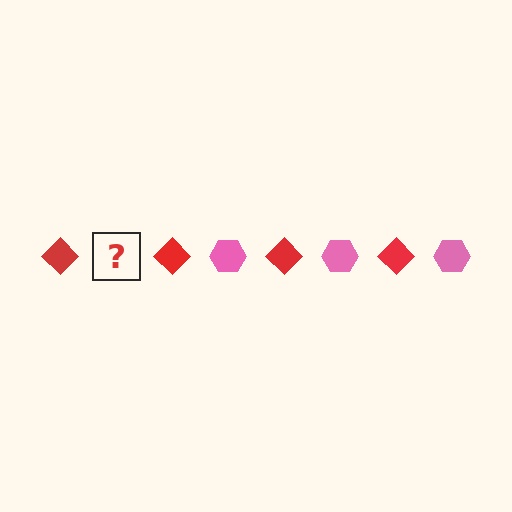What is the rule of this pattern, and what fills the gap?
The rule is that the pattern alternates between red diamond and pink hexagon. The gap should be filled with a pink hexagon.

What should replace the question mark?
The question mark should be replaced with a pink hexagon.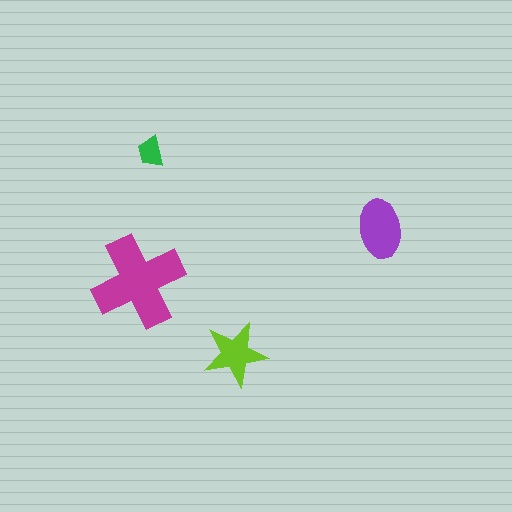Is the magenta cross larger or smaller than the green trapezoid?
Larger.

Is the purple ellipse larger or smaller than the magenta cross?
Smaller.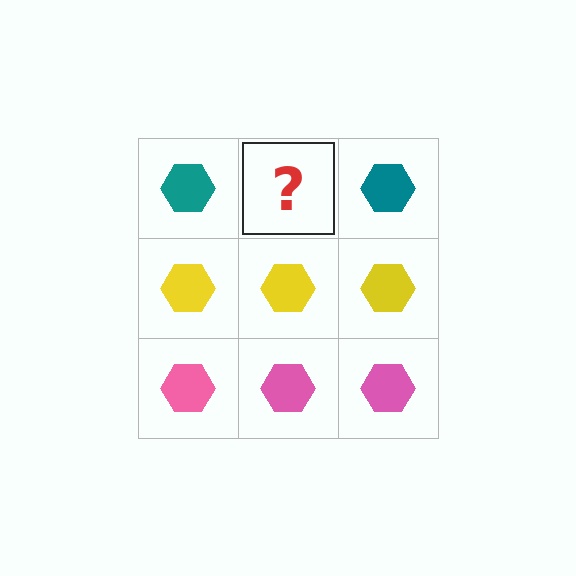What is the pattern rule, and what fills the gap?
The rule is that each row has a consistent color. The gap should be filled with a teal hexagon.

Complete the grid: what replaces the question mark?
The question mark should be replaced with a teal hexagon.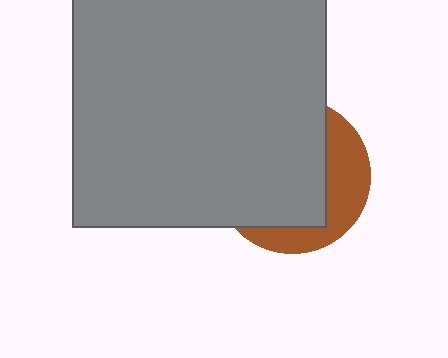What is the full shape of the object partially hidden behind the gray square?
The partially hidden object is a brown circle.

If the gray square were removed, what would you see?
You would see the complete brown circle.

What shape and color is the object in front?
The object in front is a gray square.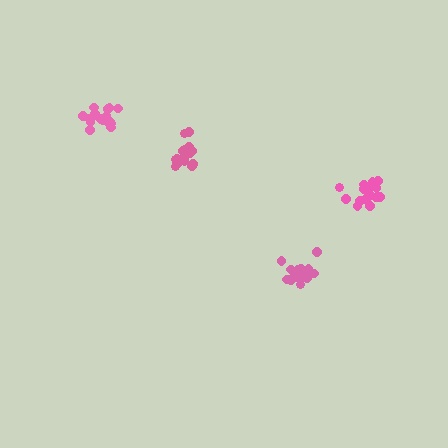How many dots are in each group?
Group 1: 19 dots, Group 2: 18 dots, Group 3: 18 dots, Group 4: 18 dots (73 total).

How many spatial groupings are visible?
There are 4 spatial groupings.